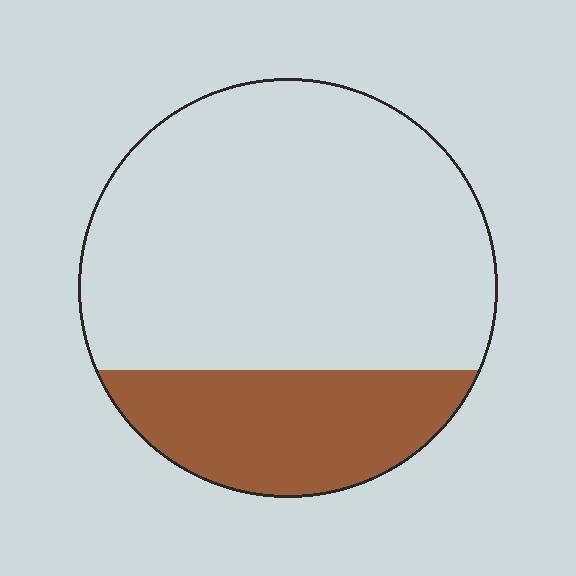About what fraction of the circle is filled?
About one quarter (1/4).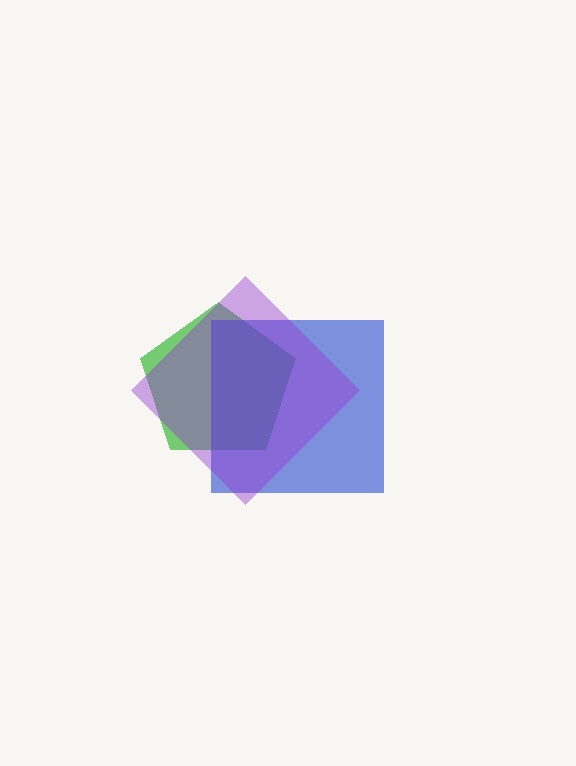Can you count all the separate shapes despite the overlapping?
Yes, there are 3 separate shapes.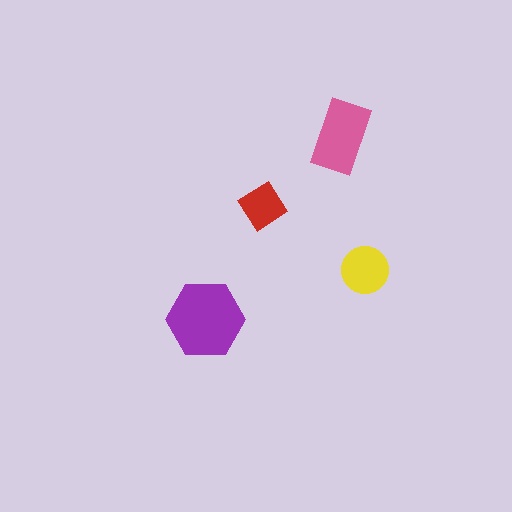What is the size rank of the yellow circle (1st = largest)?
3rd.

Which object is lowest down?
The purple hexagon is bottommost.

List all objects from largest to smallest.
The purple hexagon, the pink rectangle, the yellow circle, the red diamond.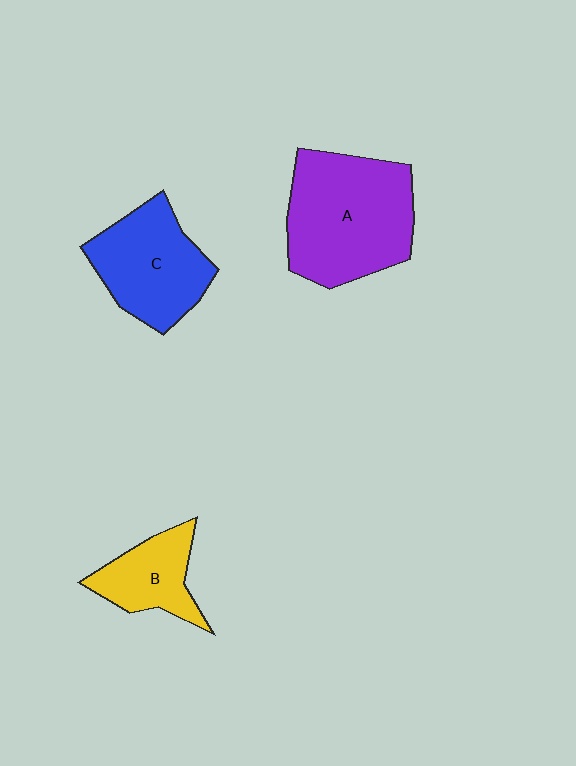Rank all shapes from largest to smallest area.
From largest to smallest: A (purple), C (blue), B (yellow).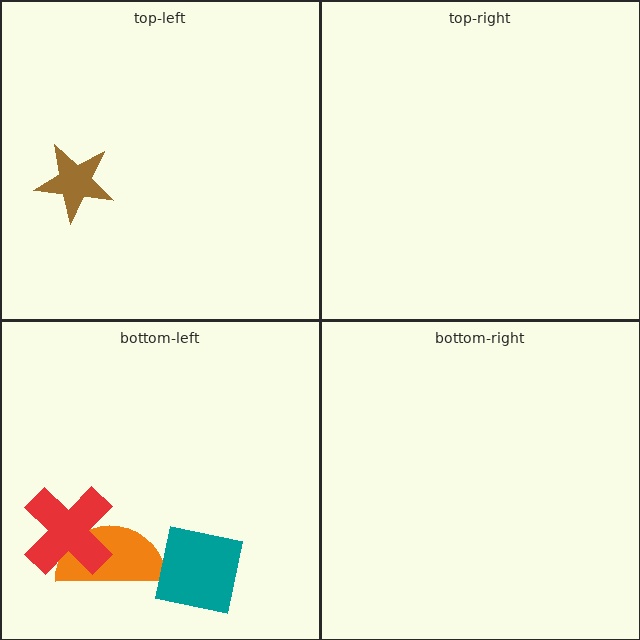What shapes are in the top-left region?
The brown star.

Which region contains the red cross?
The bottom-left region.